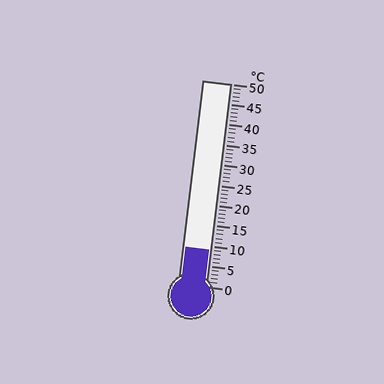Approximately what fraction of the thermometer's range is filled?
The thermometer is filled to approximately 20% of its range.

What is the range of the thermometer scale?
The thermometer scale ranges from 0°C to 50°C.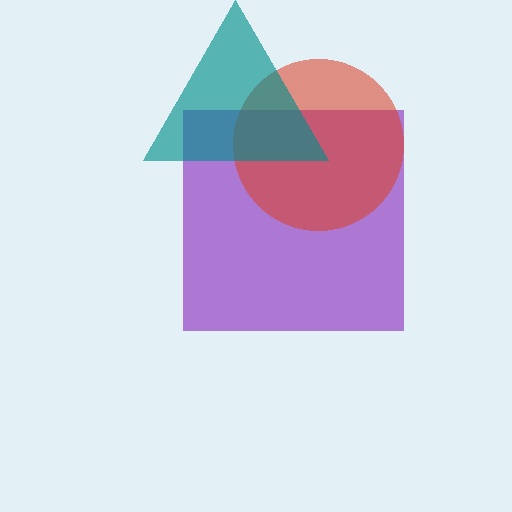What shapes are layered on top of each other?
The layered shapes are: a purple square, a red circle, a teal triangle.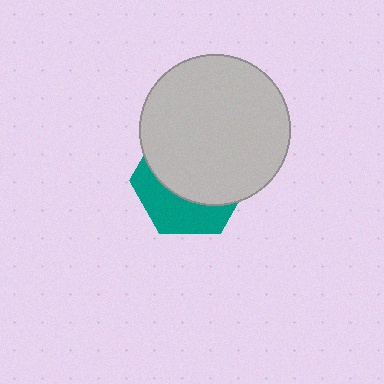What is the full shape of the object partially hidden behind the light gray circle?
The partially hidden object is a teal hexagon.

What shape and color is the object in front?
The object in front is a light gray circle.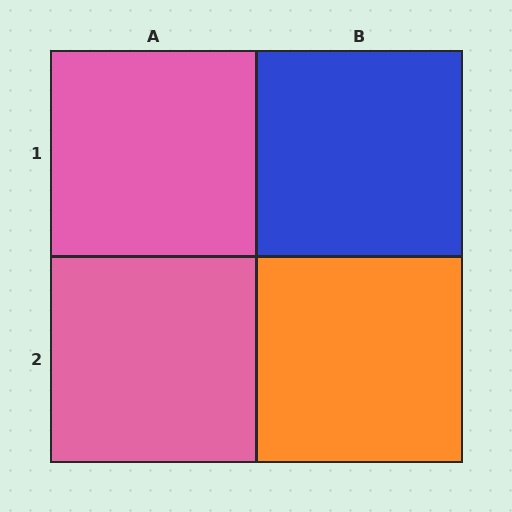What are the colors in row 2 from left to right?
Pink, orange.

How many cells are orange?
1 cell is orange.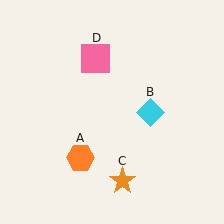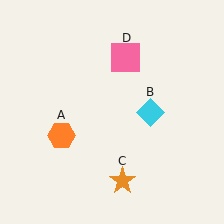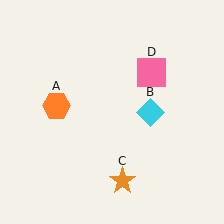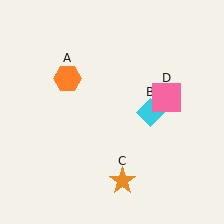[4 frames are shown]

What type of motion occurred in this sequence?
The orange hexagon (object A), pink square (object D) rotated clockwise around the center of the scene.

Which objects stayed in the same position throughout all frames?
Cyan diamond (object B) and orange star (object C) remained stationary.